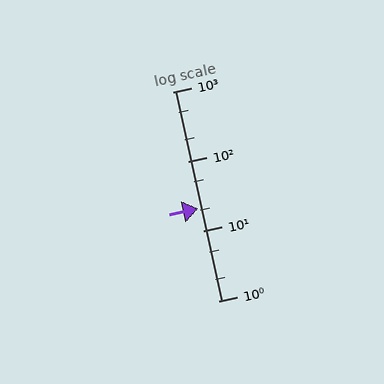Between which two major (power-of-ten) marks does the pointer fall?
The pointer is between 10 and 100.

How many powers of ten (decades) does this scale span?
The scale spans 3 decades, from 1 to 1000.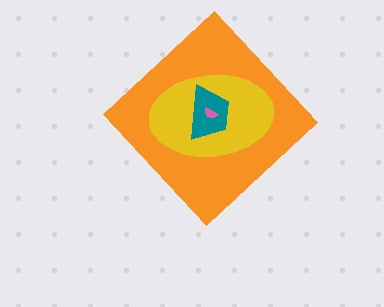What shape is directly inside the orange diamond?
The yellow ellipse.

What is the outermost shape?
The orange diamond.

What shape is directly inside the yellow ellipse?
The teal trapezoid.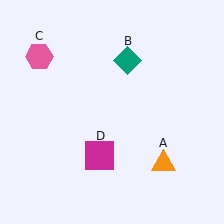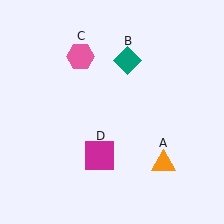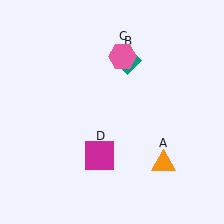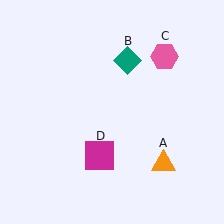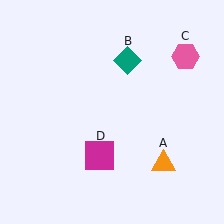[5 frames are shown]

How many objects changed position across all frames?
1 object changed position: pink hexagon (object C).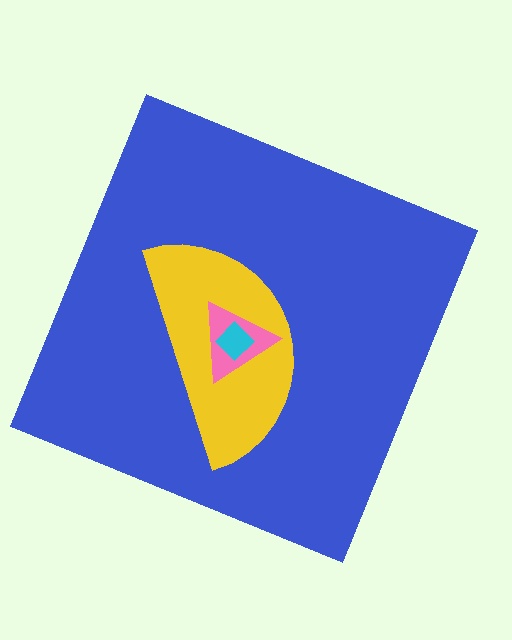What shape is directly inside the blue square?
The yellow semicircle.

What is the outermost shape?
The blue square.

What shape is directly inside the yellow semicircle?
The pink triangle.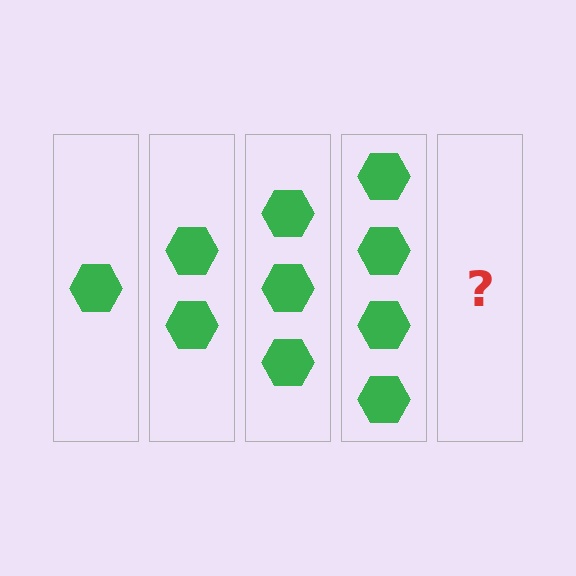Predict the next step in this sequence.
The next step is 5 hexagons.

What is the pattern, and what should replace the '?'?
The pattern is that each step adds one more hexagon. The '?' should be 5 hexagons.